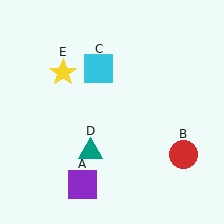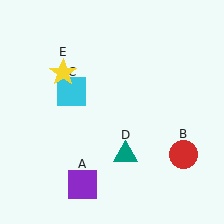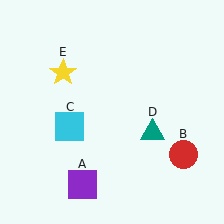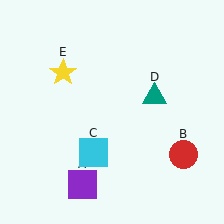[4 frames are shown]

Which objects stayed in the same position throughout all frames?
Purple square (object A) and red circle (object B) and yellow star (object E) remained stationary.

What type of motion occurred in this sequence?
The cyan square (object C), teal triangle (object D) rotated counterclockwise around the center of the scene.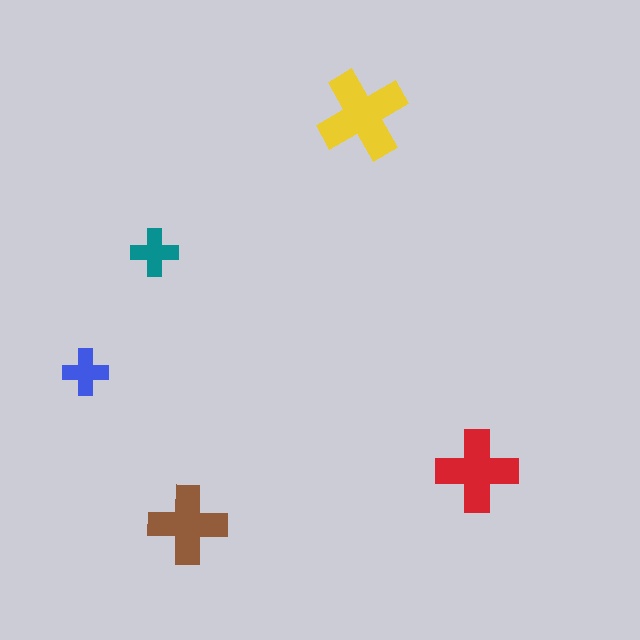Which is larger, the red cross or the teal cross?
The red one.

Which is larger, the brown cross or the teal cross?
The brown one.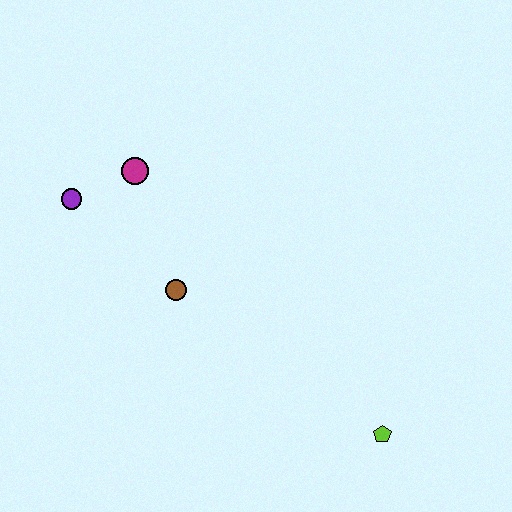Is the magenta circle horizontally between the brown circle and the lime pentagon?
No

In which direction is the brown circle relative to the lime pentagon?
The brown circle is to the left of the lime pentagon.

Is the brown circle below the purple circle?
Yes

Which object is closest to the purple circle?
The magenta circle is closest to the purple circle.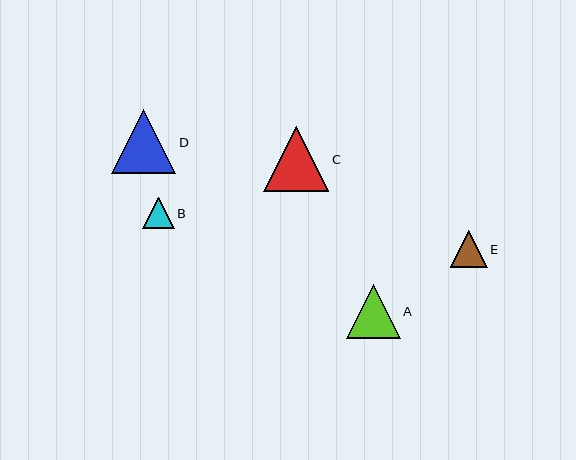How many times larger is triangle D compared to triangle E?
Triangle D is approximately 1.7 times the size of triangle E.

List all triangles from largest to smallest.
From largest to smallest: C, D, A, E, B.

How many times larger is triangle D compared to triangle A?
Triangle D is approximately 1.2 times the size of triangle A.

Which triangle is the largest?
Triangle C is the largest with a size of approximately 65 pixels.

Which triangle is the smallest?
Triangle B is the smallest with a size of approximately 31 pixels.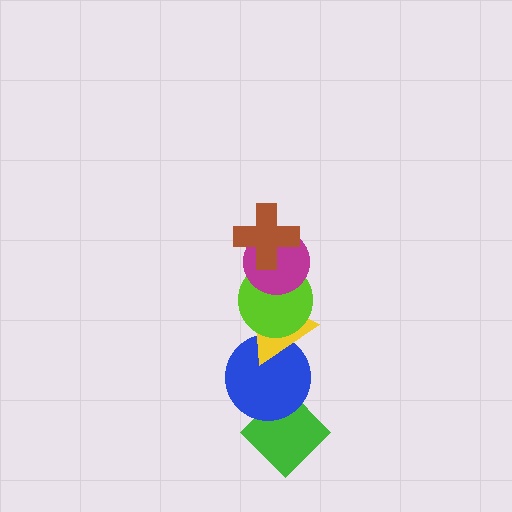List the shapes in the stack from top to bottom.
From top to bottom: the brown cross, the magenta circle, the lime circle, the yellow triangle, the blue circle, the green diamond.